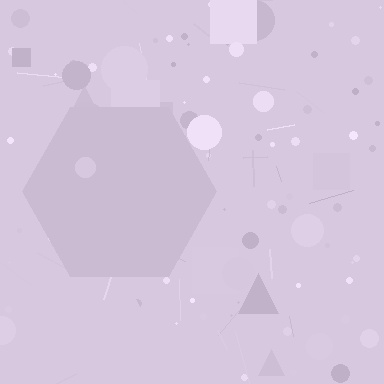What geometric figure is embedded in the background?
A hexagon is embedded in the background.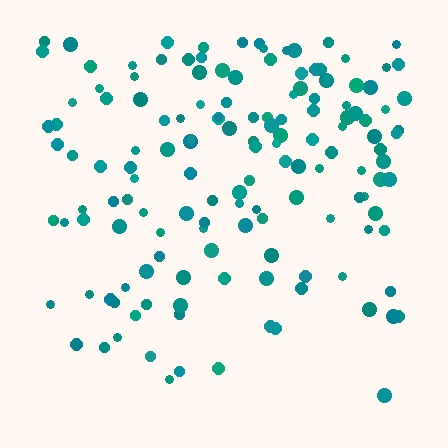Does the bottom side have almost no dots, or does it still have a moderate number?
Still a moderate number, just noticeably fewer than the top.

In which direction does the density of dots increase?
From bottom to top, with the top side densest.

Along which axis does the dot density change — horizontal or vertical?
Vertical.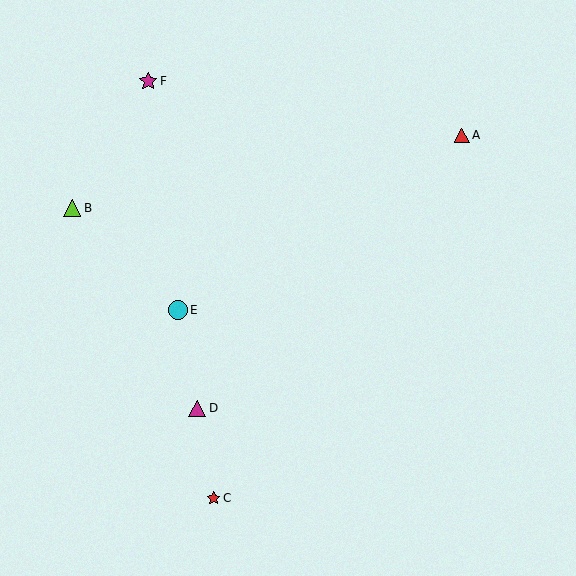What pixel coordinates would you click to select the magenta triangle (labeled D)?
Click at (197, 408) to select the magenta triangle D.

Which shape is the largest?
The cyan circle (labeled E) is the largest.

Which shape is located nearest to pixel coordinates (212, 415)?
The magenta triangle (labeled D) at (197, 408) is nearest to that location.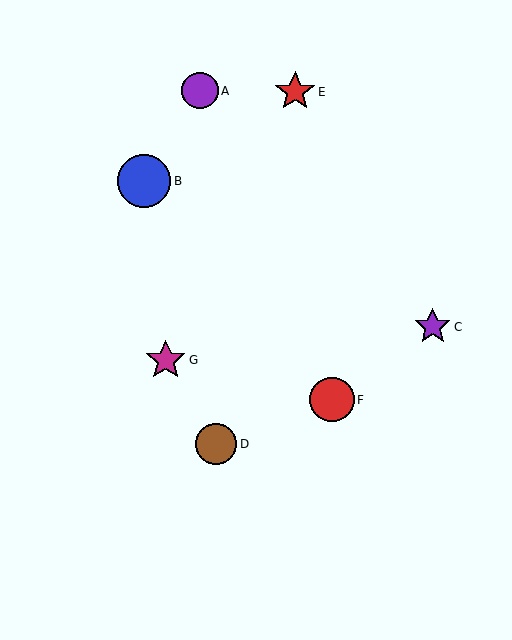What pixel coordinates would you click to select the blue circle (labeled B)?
Click at (144, 181) to select the blue circle B.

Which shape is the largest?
The blue circle (labeled B) is the largest.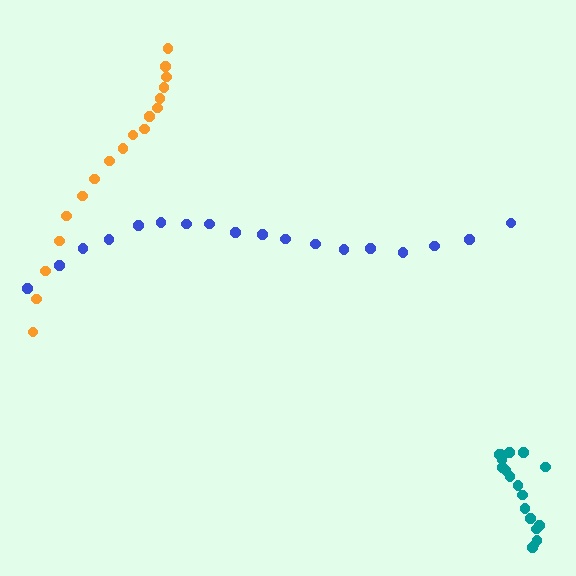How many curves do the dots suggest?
There are 3 distinct paths.